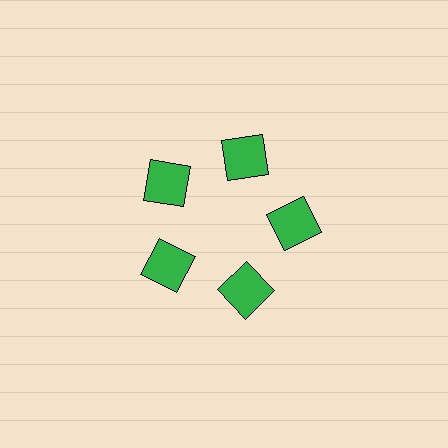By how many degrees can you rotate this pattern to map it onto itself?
The pattern maps onto itself every 72 degrees of rotation.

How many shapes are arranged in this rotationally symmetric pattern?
There are 5 shapes, arranged in 5 groups of 1.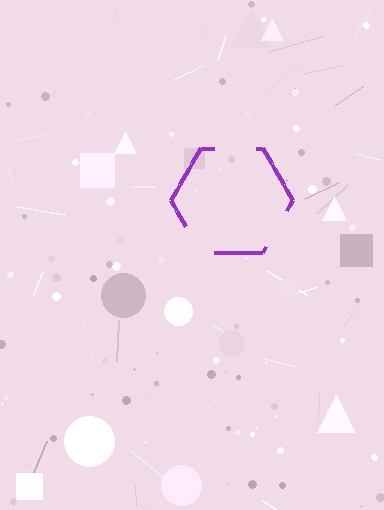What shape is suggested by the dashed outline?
The dashed outline suggests a hexagon.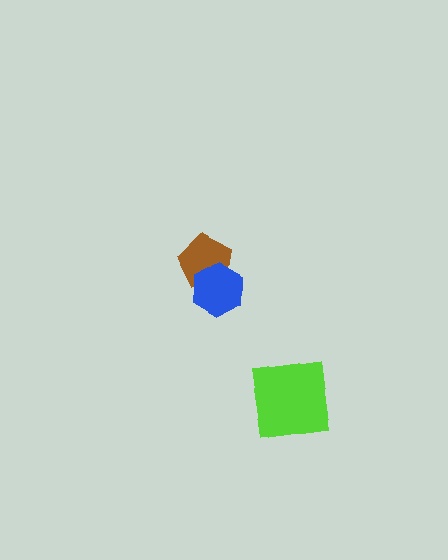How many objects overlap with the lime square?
0 objects overlap with the lime square.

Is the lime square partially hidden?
No, no other shape covers it.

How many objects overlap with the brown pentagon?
1 object overlaps with the brown pentagon.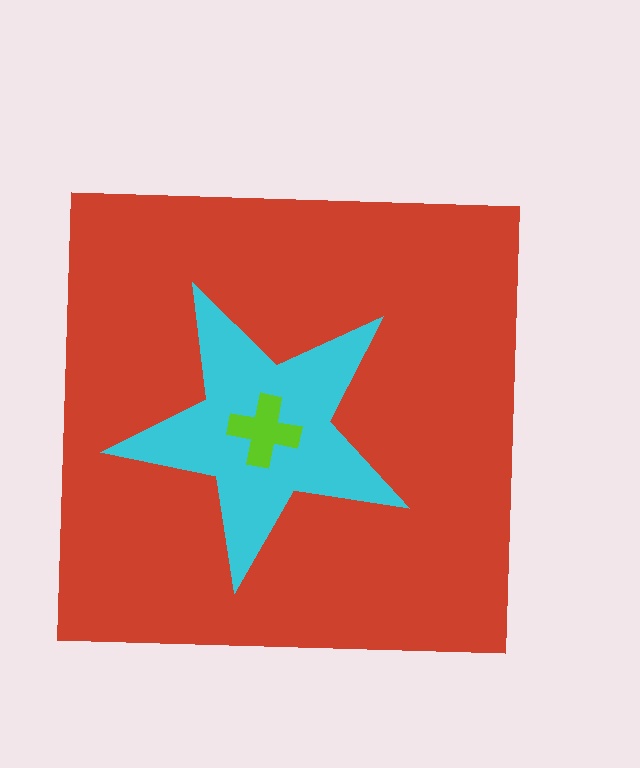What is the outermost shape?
The red square.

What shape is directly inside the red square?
The cyan star.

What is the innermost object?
The lime cross.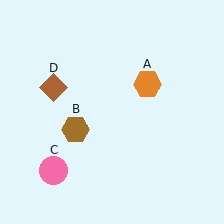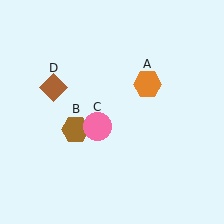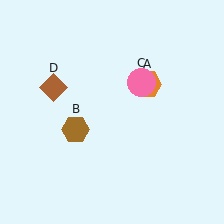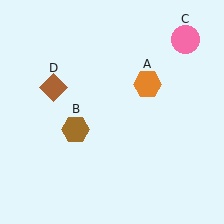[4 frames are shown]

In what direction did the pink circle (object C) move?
The pink circle (object C) moved up and to the right.